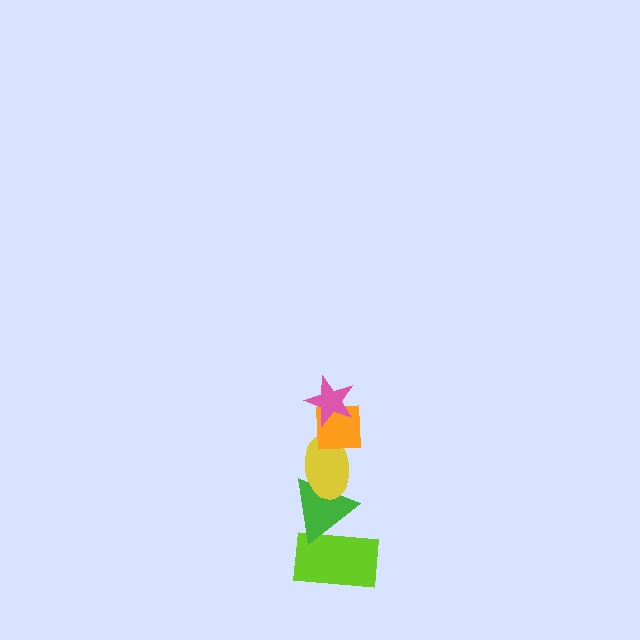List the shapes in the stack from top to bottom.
From top to bottom: the pink star, the orange square, the yellow ellipse, the green triangle, the lime rectangle.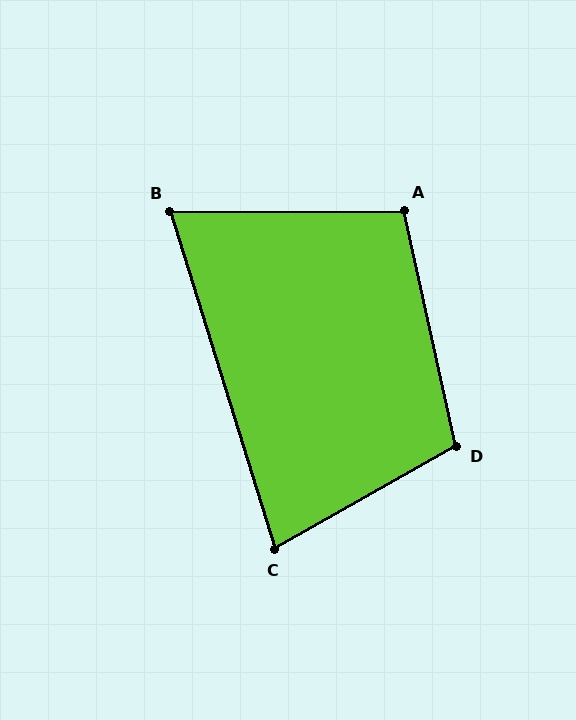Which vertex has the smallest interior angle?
B, at approximately 73 degrees.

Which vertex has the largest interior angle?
D, at approximately 107 degrees.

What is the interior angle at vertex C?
Approximately 78 degrees (acute).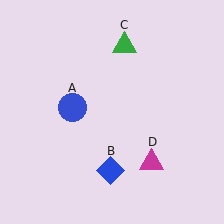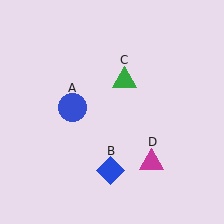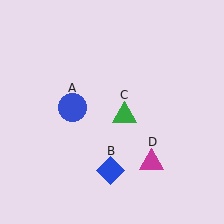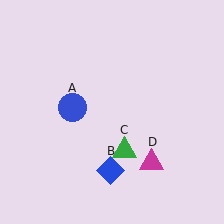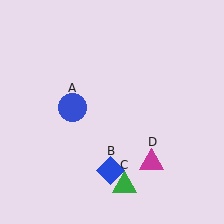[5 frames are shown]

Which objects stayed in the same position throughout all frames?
Blue circle (object A) and blue diamond (object B) and magenta triangle (object D) remained stationary.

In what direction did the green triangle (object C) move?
The green triangle (object C) moved down.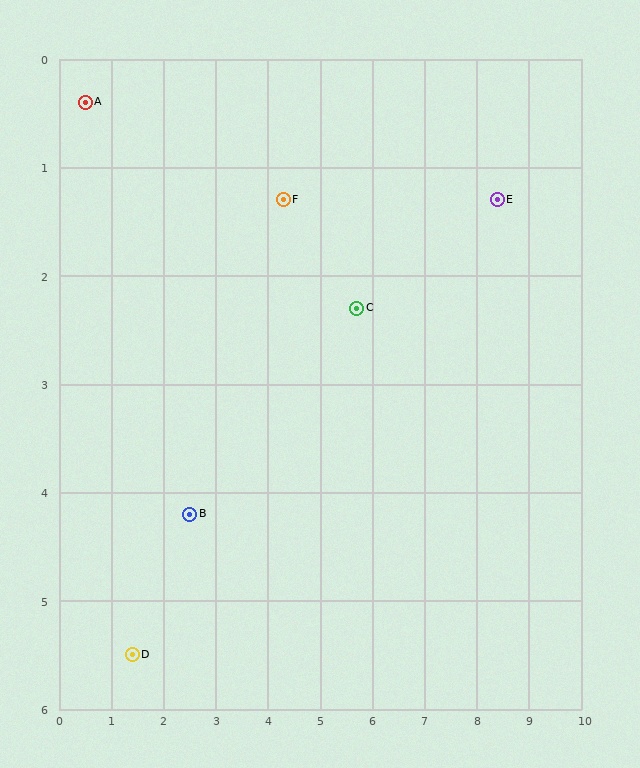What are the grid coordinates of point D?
Point D is at approximately (1.4, 5.5).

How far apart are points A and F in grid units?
Points A and F are about 3.9 grid units apart.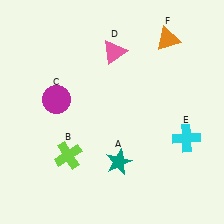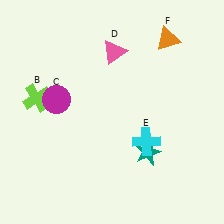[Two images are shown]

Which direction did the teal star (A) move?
The teal star (A) moved right.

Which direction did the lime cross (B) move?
The lime cross (B) moved up.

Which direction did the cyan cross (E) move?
The cyan cross (E) moved left.